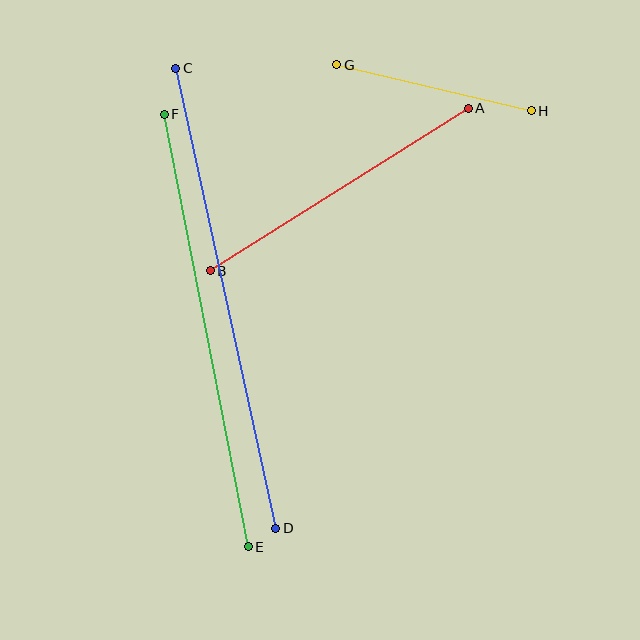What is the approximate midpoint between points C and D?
The midpoint is at approximately (226, 298) pixels.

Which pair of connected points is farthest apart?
Points C and D are farthest apart.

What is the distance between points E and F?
The distance is approximately 441 pixels.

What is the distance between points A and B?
The distance is approximately 305 pixels.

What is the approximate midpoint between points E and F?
The midpoint is at approximately (206, 331) pixels.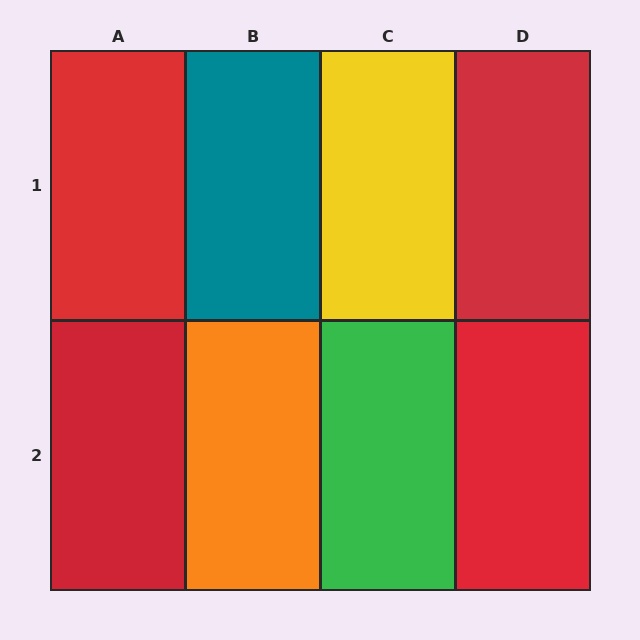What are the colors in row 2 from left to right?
Red, orange, green, red.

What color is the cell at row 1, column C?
Yellow.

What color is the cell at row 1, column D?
Red.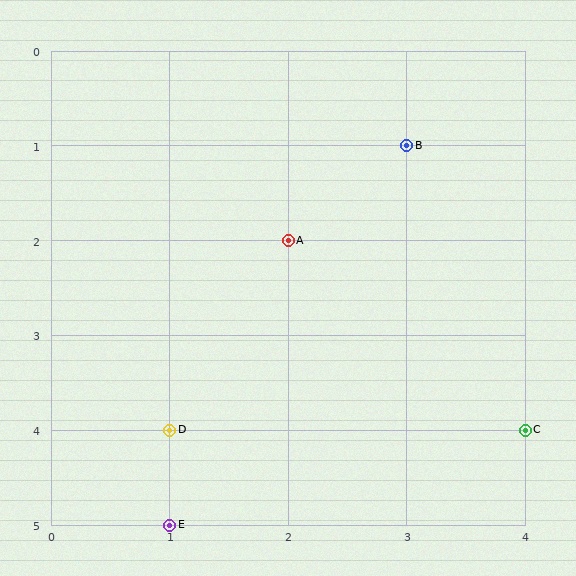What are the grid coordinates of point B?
Point B is at grid coordinates (3, 1).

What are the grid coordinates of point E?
Point E is at grid coordinates (1, 5).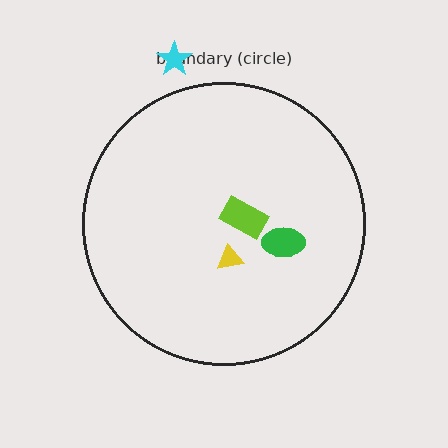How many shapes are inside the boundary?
3 inside, 1 outside.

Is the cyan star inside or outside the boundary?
Outside.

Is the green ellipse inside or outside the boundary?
Inside.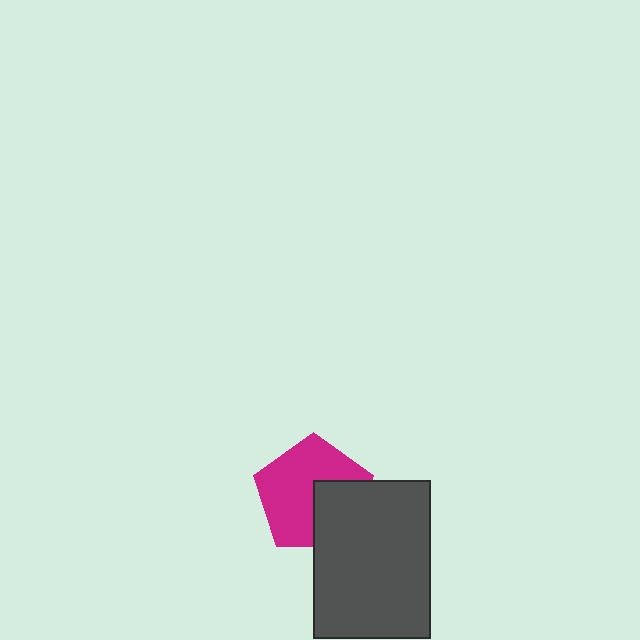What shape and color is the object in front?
The object in front is a dark gray rectangle.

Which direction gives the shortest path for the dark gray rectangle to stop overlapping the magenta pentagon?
Moving toward the lower-right gives the shortest separation.